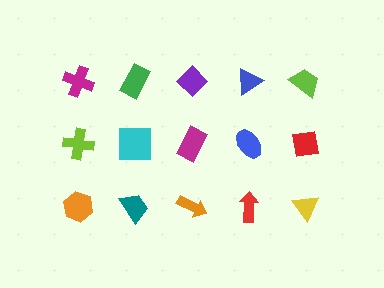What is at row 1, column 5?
A lime trapezoid.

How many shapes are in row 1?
5 shapes.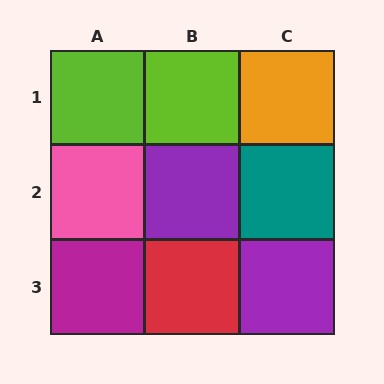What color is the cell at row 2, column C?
Teal.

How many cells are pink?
1 cell is pink.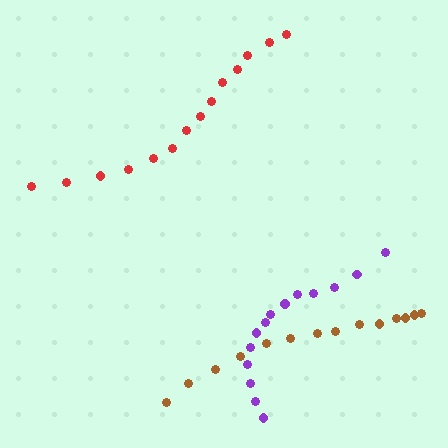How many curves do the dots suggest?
There are 3 distinct paths.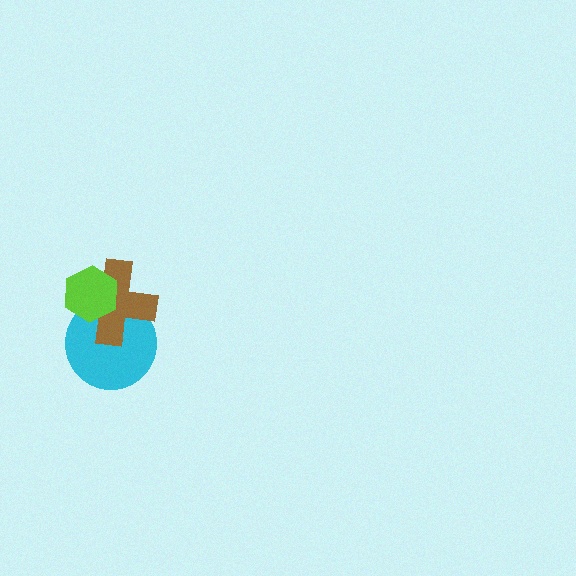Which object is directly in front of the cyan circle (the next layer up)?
The brown cross is directly in front of the cyan circle.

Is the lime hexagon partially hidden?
No, no other shape covers it.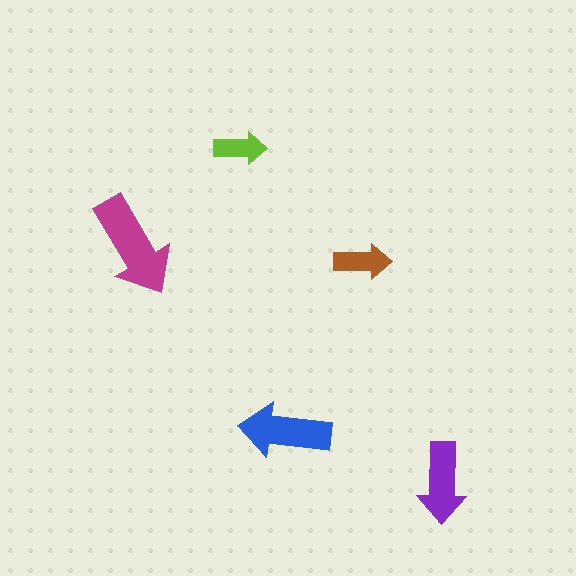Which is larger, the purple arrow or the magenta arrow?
The magenta one.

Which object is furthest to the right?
The purple arrow is rightmost.